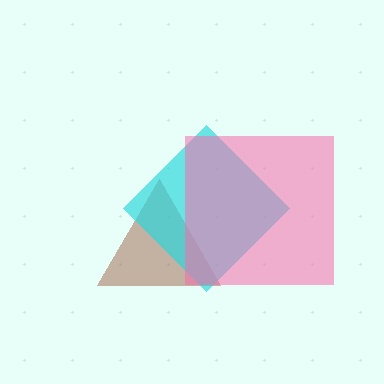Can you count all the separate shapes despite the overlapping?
Yes, there are 3 separate shapes.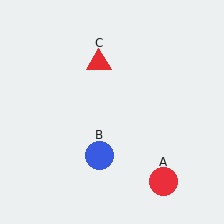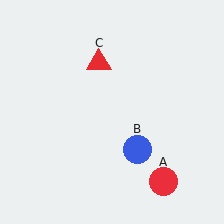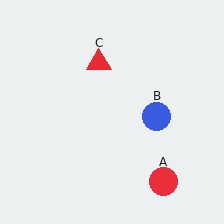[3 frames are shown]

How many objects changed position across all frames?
1 object changed position: blue circle (object B).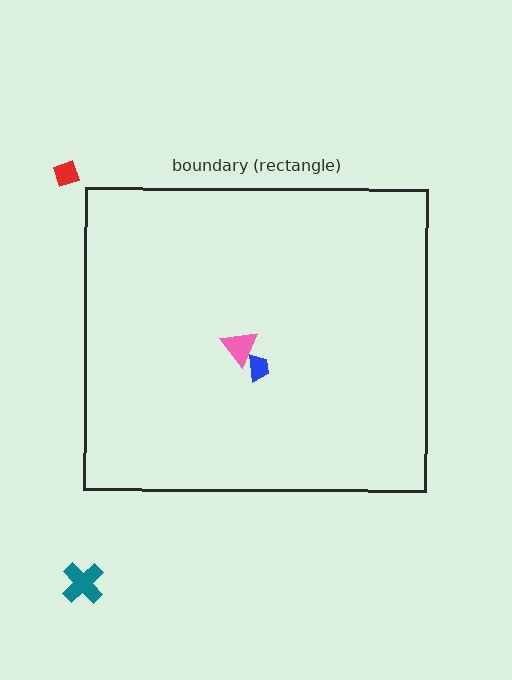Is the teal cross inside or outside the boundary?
Outside.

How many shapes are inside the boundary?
2 inside, 2 outside.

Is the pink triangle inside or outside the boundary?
Inside.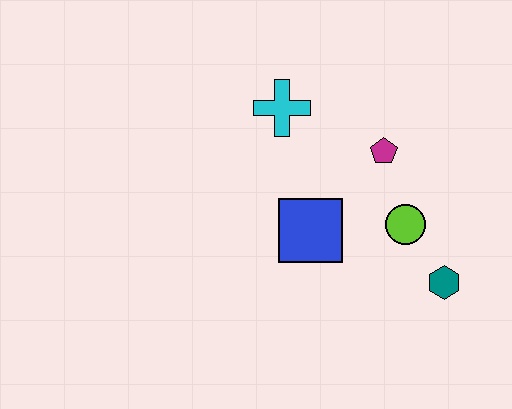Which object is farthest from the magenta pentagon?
The teal hexagon is farthest from the magenta pentagon.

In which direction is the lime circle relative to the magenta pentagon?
The lime circle is below the magenta pentagon.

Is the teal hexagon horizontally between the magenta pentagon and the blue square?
No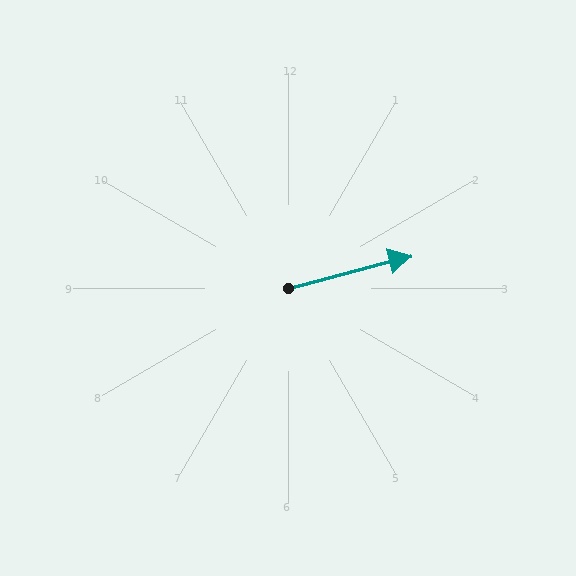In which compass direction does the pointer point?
East.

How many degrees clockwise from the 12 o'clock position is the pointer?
Approximately 75 degrees.